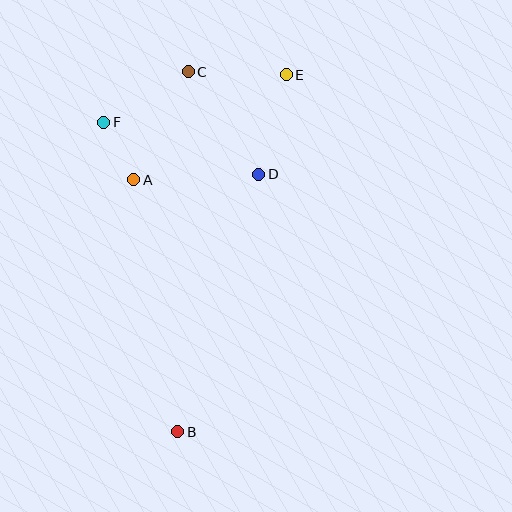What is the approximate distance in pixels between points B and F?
The distance between B and F is approximately 318 pixels.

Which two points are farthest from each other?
Points B and E are farthest from each other.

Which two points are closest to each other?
Points A and F are closest to each other.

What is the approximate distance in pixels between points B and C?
The distance between B and C is approximately 360 pixels.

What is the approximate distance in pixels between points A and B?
The distance between A and B is approximately 256 pixels.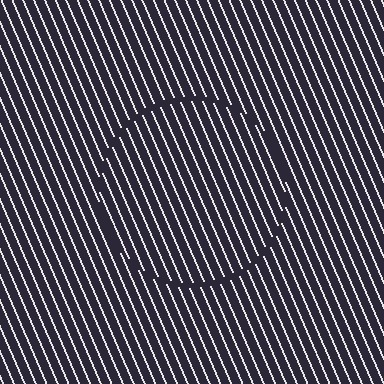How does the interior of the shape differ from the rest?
The interior of the shape contains the same grating, shifted by half a period — the contour is defined by the phase discontinuity where line-ends from the inner and outer gratings abut.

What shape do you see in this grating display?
An illusory circle. The interior of the shape contains the same grating, shifted by half a period — the contour is defined by the phase discontinuity where line-ends from the inner and outer gratings abut.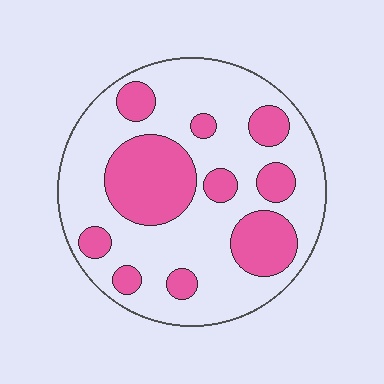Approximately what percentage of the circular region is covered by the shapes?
Approximately 30%.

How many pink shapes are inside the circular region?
10.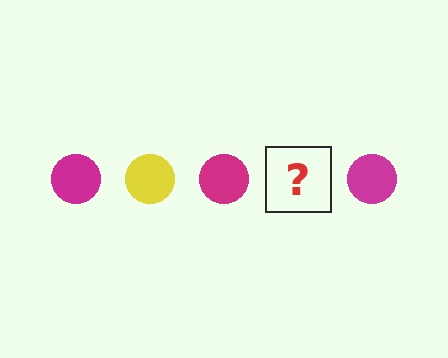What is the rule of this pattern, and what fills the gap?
The rule is that the pattern cycles through magenta, yellow circles. The gap should be filled with a yellow circle.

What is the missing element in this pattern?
The missing element is a yellow circle.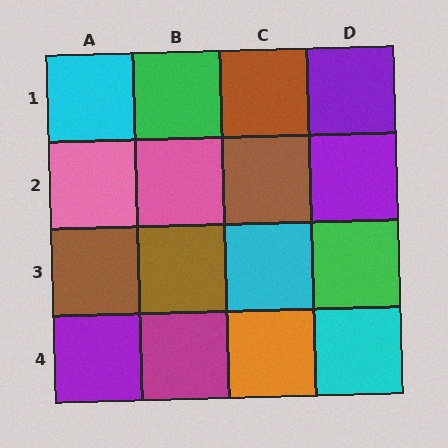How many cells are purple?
3 cells are purple.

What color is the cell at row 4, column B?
Magenta.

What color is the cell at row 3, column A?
Brown.